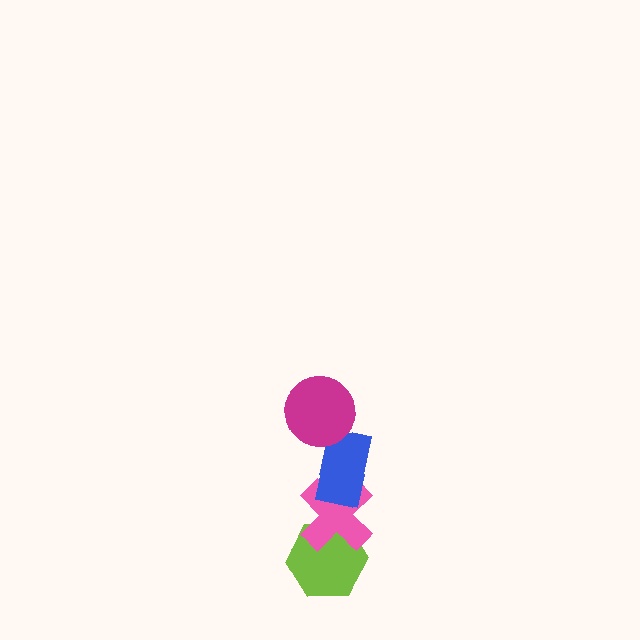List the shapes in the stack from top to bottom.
From top to bottom: the magenta circle, the blue rectangle, the pink cross, the lime hexagon.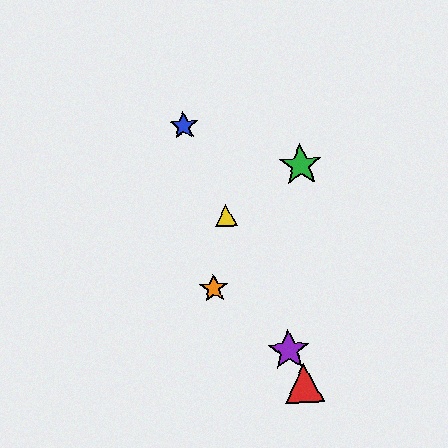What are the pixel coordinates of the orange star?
The orange star is at (214, 288).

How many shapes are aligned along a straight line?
4 shapes (the red triangle, the blue star, the yellow triangle, the purple star) are aligned along a straight line.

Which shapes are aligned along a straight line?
The red triangle, the blue star, the yellow triangle, the purple star are aligned along a straight line.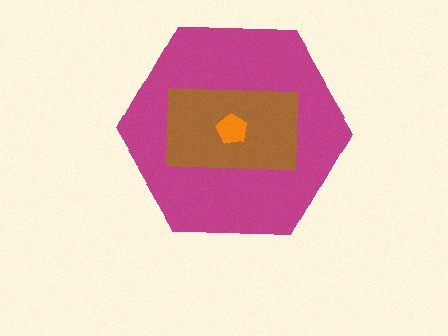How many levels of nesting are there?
3.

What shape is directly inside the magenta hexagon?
The brown rectangle.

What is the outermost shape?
The magenta hexagon.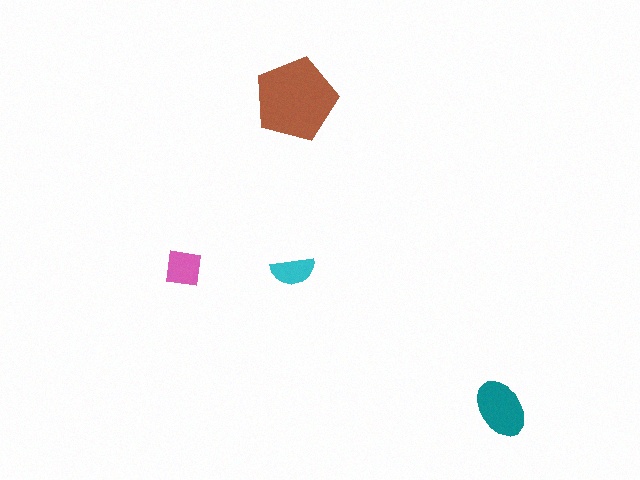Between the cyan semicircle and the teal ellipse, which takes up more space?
The teal ellipse.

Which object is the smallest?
The cyan semicircle.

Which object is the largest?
The brown pentagon.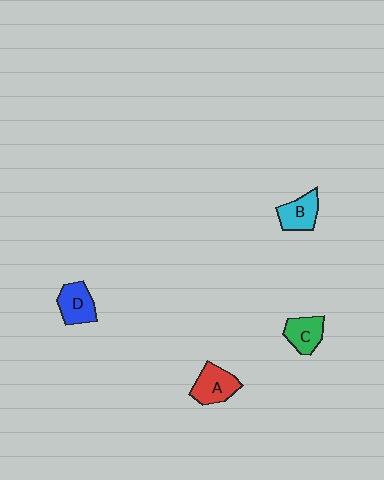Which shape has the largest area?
Shape A (red).